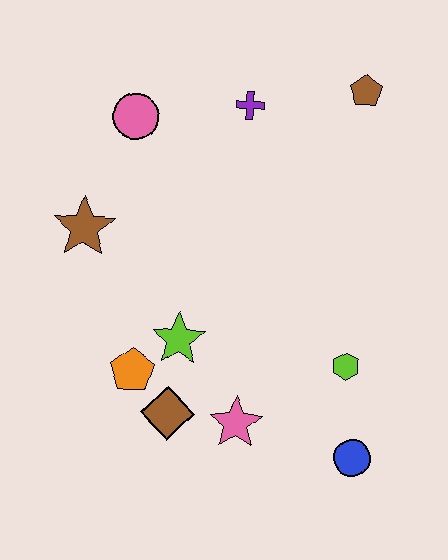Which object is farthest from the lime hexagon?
The pink circle is farthest from the lime hexagon.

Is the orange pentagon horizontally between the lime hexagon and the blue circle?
No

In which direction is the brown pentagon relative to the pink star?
The brown pentagon is above the pink star.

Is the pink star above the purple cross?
No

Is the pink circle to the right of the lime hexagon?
No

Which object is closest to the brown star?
The pink circle is closest to the brown star.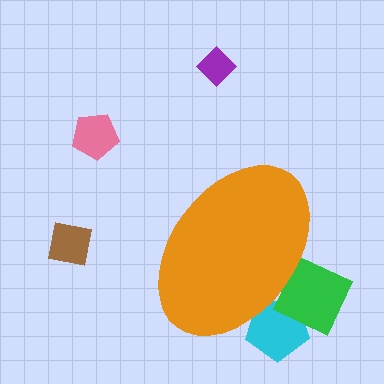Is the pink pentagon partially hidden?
No, the pink pentagon is fully visible.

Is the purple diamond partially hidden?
No, the purple diamond is fully visible.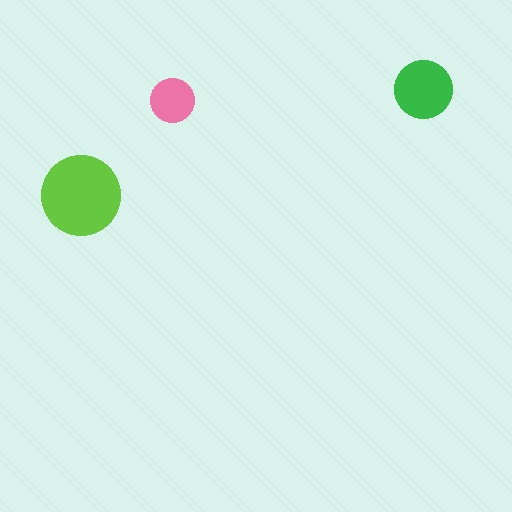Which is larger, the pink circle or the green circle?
The green one.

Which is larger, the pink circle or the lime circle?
The lime one.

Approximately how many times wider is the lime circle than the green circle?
About 1.5 times wider.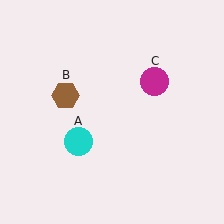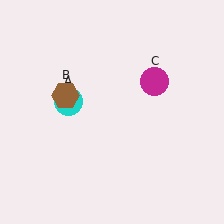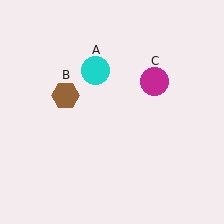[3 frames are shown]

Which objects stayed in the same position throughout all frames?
Brown hexagon (object B) and magenta circle (object C) remained stationary.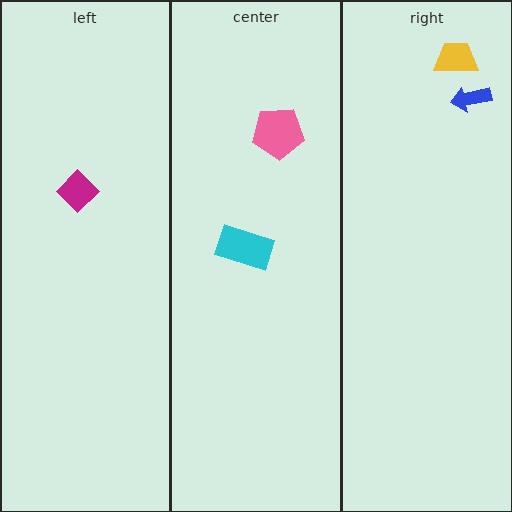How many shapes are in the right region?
2.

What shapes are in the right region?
The blue arrow, the yellow trapezoid.